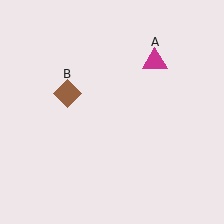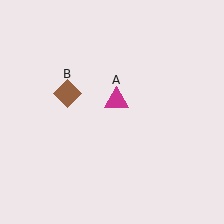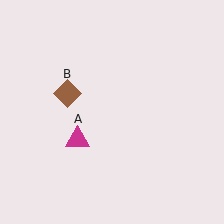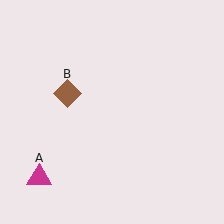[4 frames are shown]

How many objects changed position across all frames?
1 object changed position: magenta triangle (object A).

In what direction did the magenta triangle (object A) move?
The magenta triangle (object A) moved down and to the left.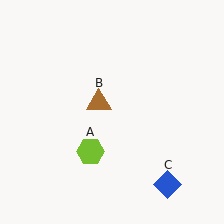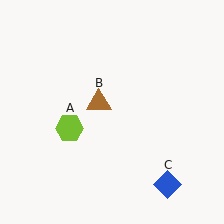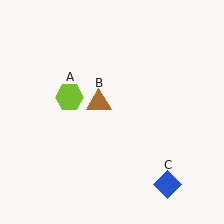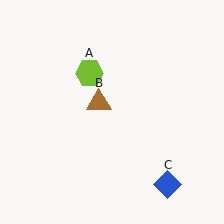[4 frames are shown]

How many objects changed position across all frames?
1 object changed position: lime hexagon (object A).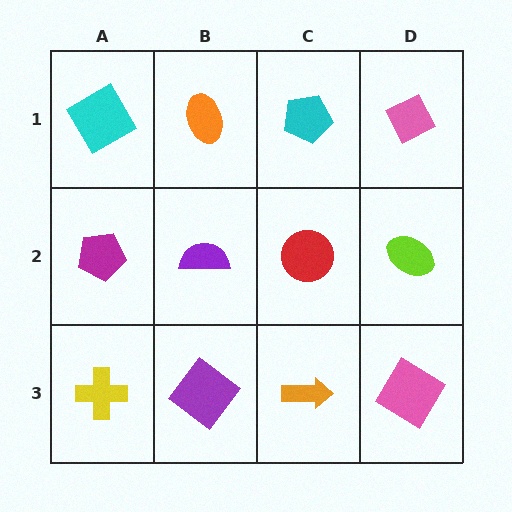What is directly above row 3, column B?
A purple semicircle.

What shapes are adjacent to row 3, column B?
A purple semicircle (row 2, column B), a yellow cross (row 3, column A), an orange arrow (row 3, column C).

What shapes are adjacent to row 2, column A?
A cyan diamond (row 1, column A), a yellow cross (row 3, column A), a purple semicircle (row 2, column B).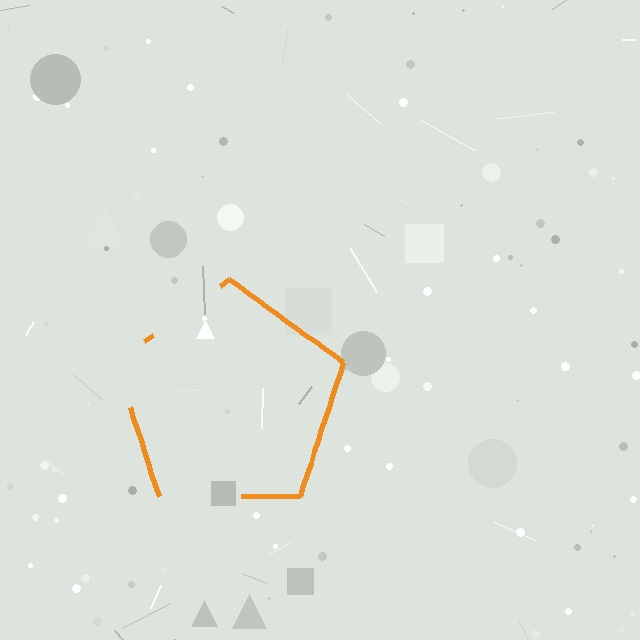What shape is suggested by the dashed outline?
The dashed outline suggests a pentagon.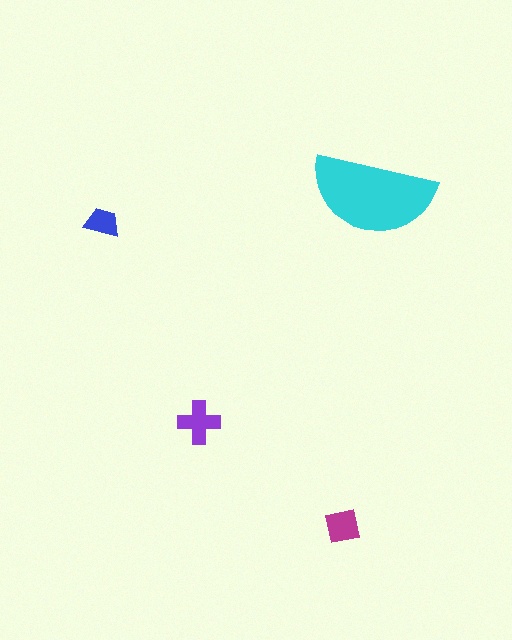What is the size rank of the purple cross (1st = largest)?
2nd.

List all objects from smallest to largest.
The blue trapezoid, the magenta square, the purple cross, the cyan semicircle.